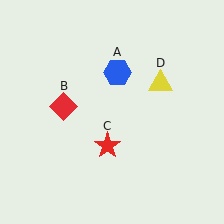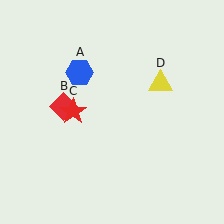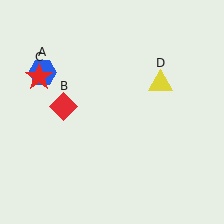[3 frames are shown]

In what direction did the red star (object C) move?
The red star (object C) moved up and to the left.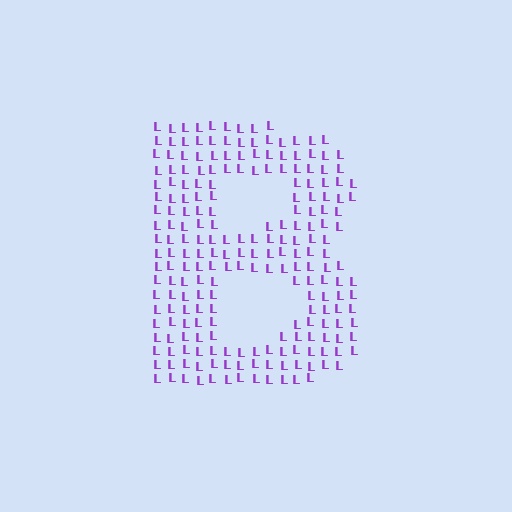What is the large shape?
The large shape is the letter B.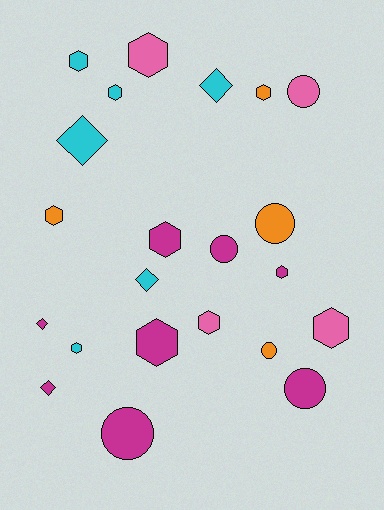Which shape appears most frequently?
Hexagon, with 11 objects.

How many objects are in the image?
There are 22 objects.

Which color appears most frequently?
Magenta, with 8 objects.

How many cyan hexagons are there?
There are 3 cyan hexagons.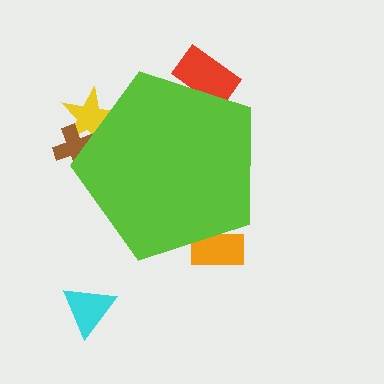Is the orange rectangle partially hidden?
Yes, the orange rectangle is partially hidden behind the lime pentagon.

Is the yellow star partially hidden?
Yes, the yellow star is partially hidden behind the lime pentagon.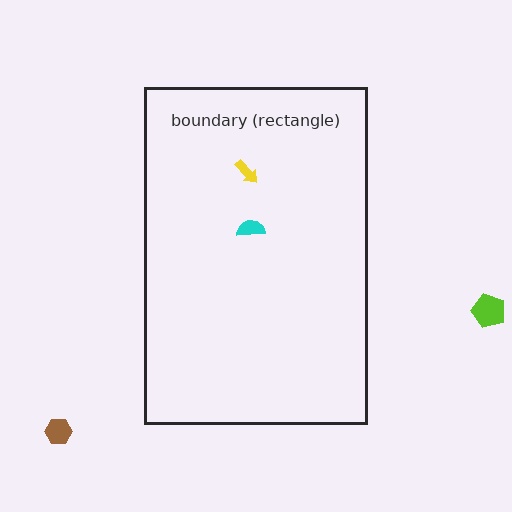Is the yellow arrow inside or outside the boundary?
Inside.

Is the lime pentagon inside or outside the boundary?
Outside.